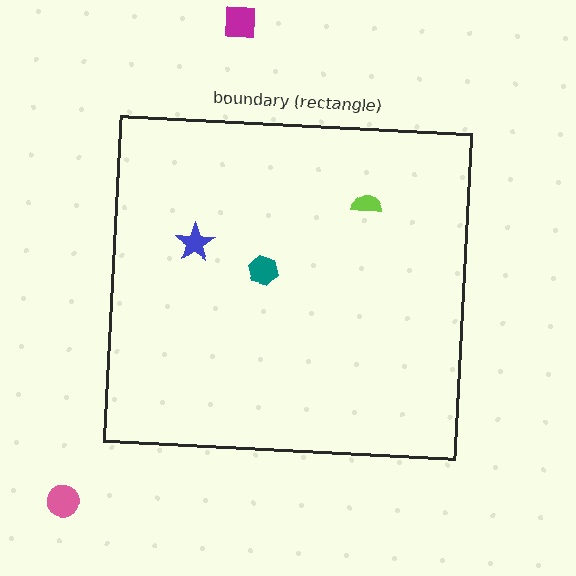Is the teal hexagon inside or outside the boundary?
Inside.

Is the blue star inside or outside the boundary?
Inside.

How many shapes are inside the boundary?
3 inside, 2 outside.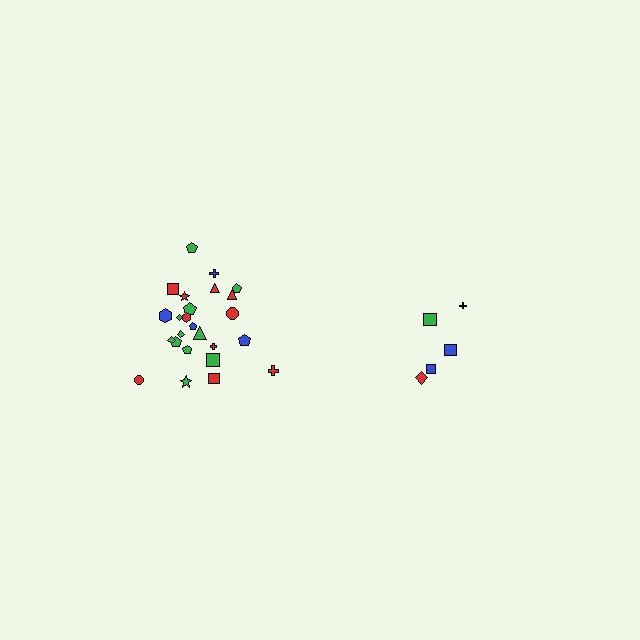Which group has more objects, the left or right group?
The left group.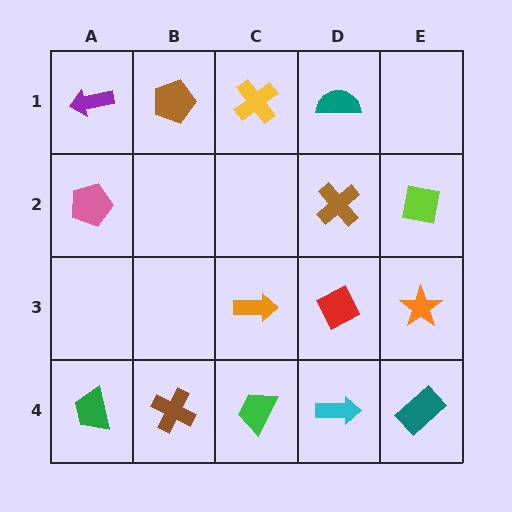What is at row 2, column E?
A lime square.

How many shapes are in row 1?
4 shapes.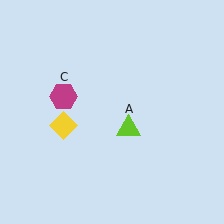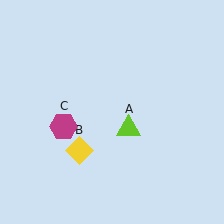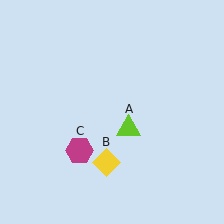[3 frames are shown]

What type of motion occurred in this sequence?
The yellow diamond (object B), magenta hexagon (object C) rotated counterclockwise around the center of the scene.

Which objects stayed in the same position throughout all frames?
Lime triangle (object A) remained stationary.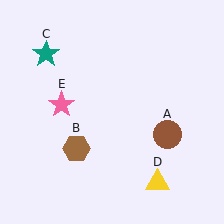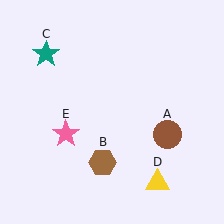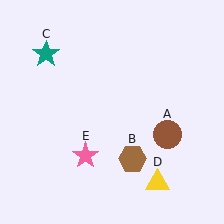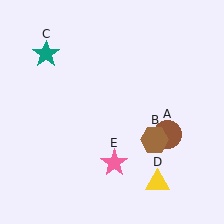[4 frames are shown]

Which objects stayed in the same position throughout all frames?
Brown circle (object A) and teal star (object C) and yellow triangle (object D) remained stationary.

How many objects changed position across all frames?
2 objects changed position: brown hexagon (object B), pink star (object E).